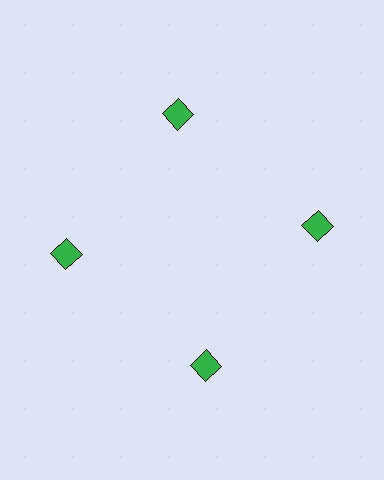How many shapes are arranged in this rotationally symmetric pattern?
There are 4 shapes, arranged in 4 groups of 1.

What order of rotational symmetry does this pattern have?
This pattern has 4-fold rotational symmetry.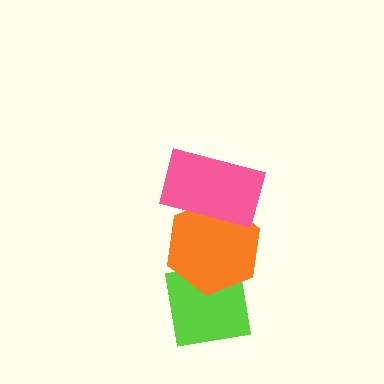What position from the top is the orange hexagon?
The orange hexagon is 2nd from the top.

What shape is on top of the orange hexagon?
The pink rectangle is on top of the orange hexagon.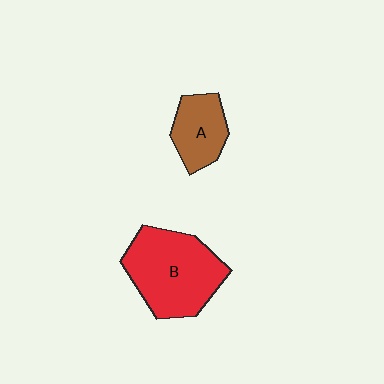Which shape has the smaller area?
Shape A (brown).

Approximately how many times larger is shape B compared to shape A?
Approximately 2.0 times.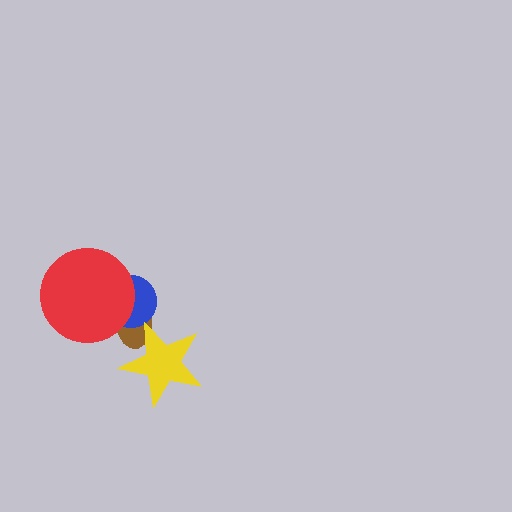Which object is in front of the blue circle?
The red circle is in front of the blue circle.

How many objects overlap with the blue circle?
2 objects overlap with the blue circle.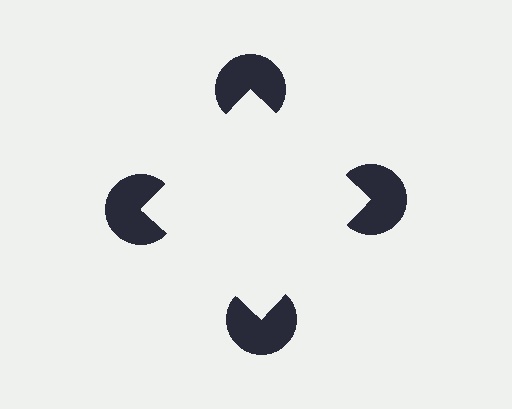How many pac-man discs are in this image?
There are 4 — one at each vertex of the illusory square.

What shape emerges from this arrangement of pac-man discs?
An illusory square — its edges are inferred from the aligned wedge cuts in the pac-man discs, not physically drawn.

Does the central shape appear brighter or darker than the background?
It typically appears slightly brighter than the background, even though no actual brightness change is drawn.